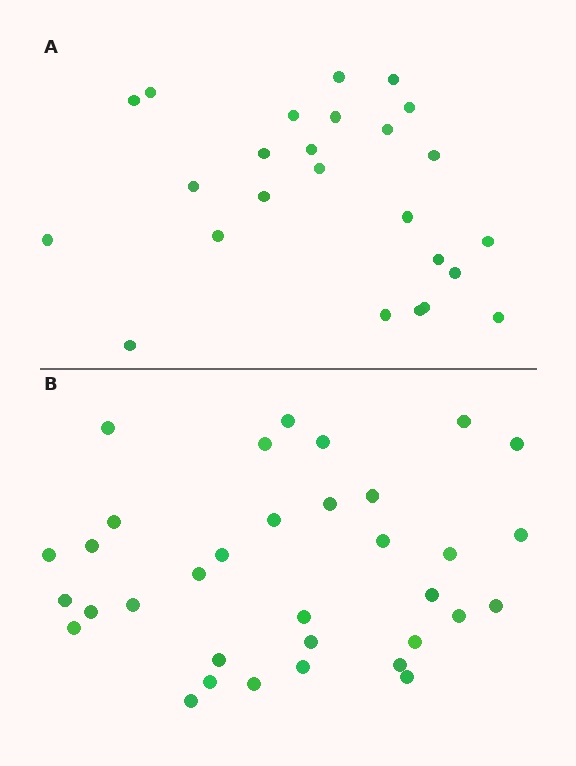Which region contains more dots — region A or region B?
Region B (the bottom region) has more dots.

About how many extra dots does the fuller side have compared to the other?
Region B has roughly 8 or so more dots than region A.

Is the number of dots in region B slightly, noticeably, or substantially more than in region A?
Region B has noticeably more, but not dramatically so. The ratio is roughly 1.4 to 1.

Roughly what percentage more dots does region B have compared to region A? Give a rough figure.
About 35% more.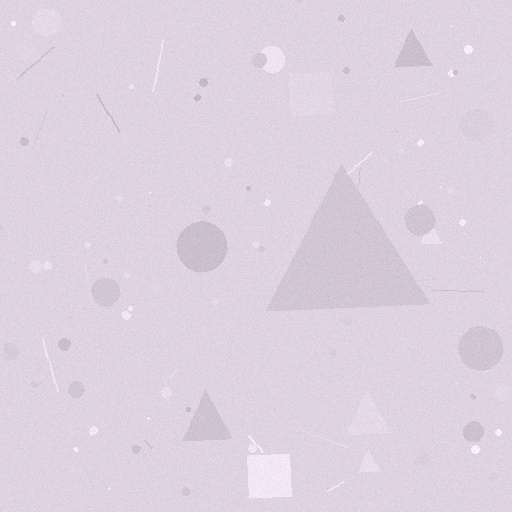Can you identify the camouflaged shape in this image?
The camouflaged shape is a triangle.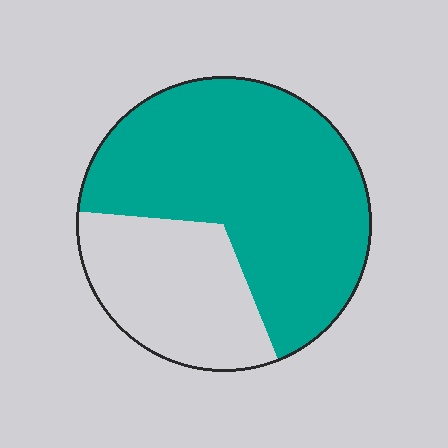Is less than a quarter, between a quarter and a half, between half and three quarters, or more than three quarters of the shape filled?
Between half and three quarters.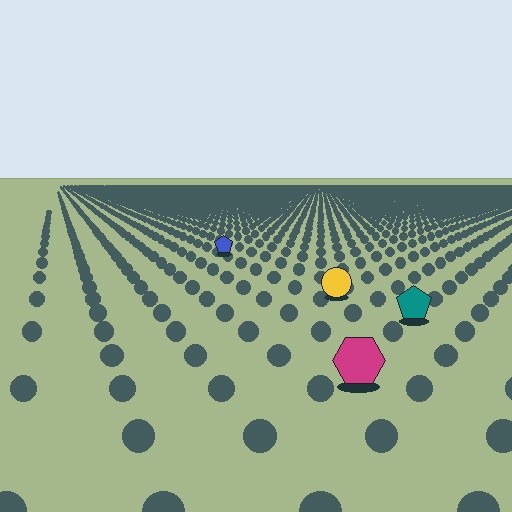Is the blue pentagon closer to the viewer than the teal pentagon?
No. The teal pentagon is closer — you can tell from the texture gradient: the ground texture is coarser near it.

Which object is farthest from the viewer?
The blue pentagon is farthest from the viewer. It appears smaller and the ground texture around it is denser.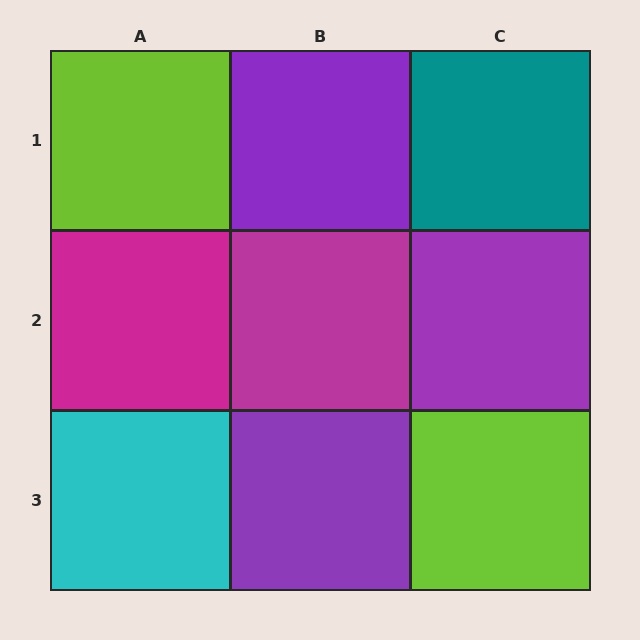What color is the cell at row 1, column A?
Lime.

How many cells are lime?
2 cells are lime.